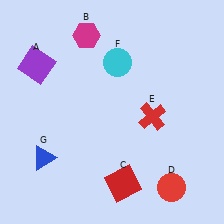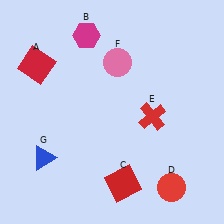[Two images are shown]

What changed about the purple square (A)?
In Image 1, A is purple. In Image 2, it changed to red.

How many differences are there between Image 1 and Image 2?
There are 2 differences between the two images.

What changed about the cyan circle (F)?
In Image 1, F is cyan. In Image 2, it changed to pink.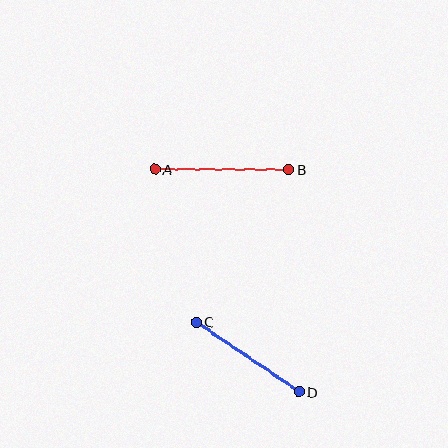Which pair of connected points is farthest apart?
Points A and B are farthest apart.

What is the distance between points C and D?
The distance is approximately 124 pixels.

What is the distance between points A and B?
The distance is approximately 134 pixels.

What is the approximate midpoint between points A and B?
The midpoint is at approximately (222, 169) pixels.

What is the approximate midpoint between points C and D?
The midpoint is at approximately (248, 357) pixels.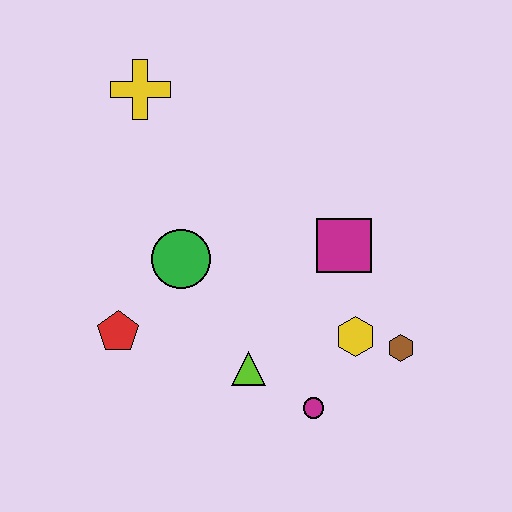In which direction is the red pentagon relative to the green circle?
The red pentagon is below the green circle.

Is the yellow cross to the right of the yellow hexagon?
No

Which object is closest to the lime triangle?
The magenta circle is closest to the lime triangle.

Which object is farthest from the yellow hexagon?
The yellow cross is farthest from the yellow hexagon.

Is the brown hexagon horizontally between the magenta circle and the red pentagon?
No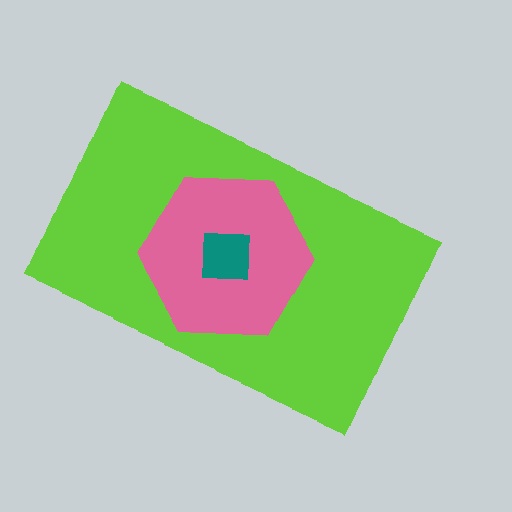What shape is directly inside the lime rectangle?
The pink hexagon.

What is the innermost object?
The teal square.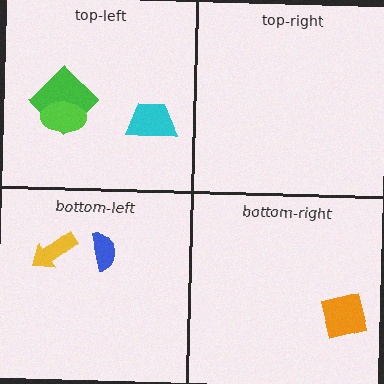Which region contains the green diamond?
The top-left region.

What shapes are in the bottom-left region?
The blue semicircle, the yellow arrow.